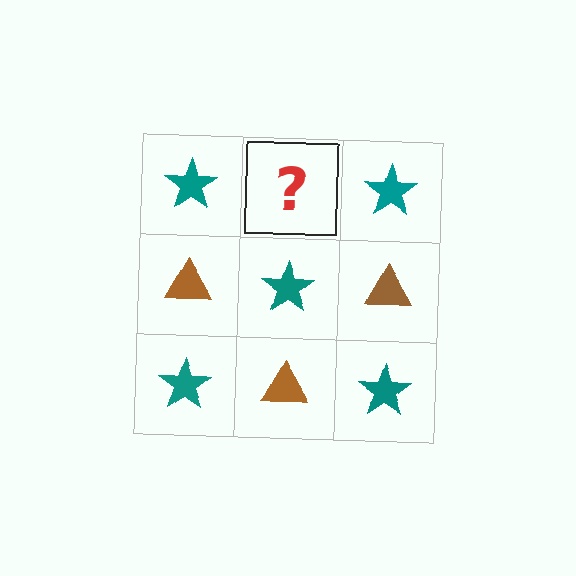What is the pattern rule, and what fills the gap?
The rule is that it alternates teal star and brown triangle in a checkerboard pattern. The gap should be filled with a brown triangle.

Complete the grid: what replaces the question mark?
The question mark should be replaced with a brown triangle.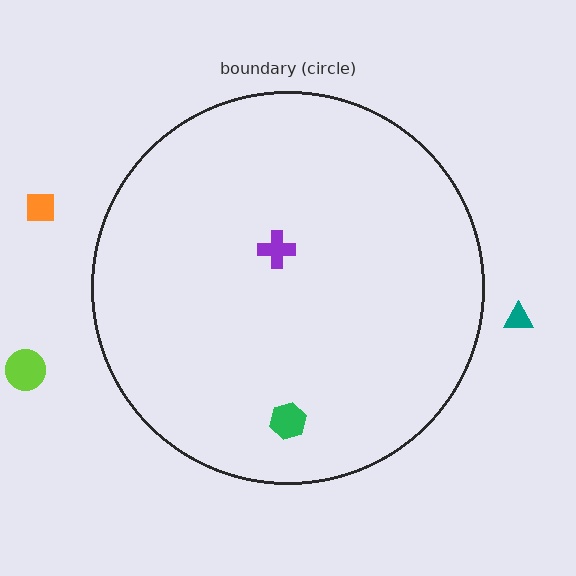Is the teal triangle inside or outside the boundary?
Outside.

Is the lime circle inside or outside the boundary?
Outside.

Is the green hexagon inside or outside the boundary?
Inside.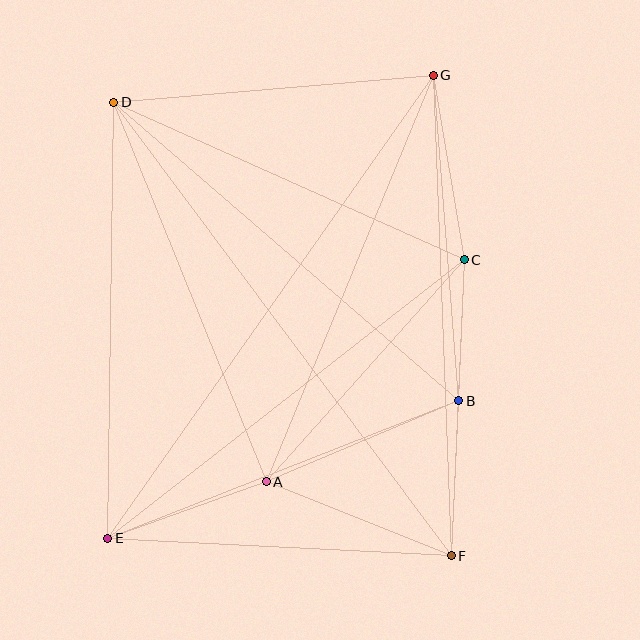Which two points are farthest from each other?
Points E and G are farthest from each other.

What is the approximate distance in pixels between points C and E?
The distance between C and E is approximately 453 pixels.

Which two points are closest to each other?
Points B and C are closest to each other.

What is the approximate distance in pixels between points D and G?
The distance between D and G is approximately 321 pixels.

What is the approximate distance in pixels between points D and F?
The distance between D and F is approximately 565 pixels.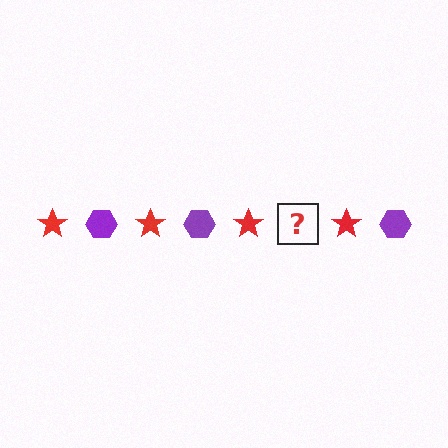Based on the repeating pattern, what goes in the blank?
The blank should be a purple hexagon.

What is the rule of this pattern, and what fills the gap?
The rule is that the pattern alternates between red star and purple hexagon. The gap should be filled with a purple hexagon.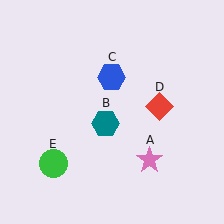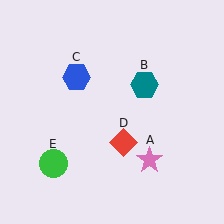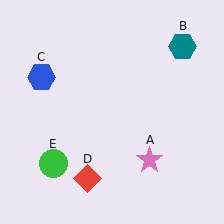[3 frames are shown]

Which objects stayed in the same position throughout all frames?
Pink star (object A) and green circle (object E) remained stationary.